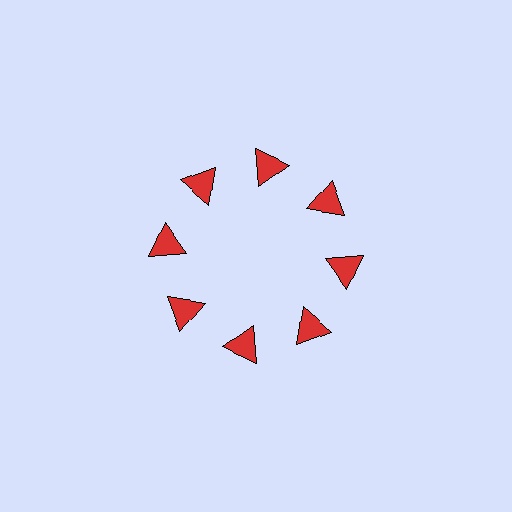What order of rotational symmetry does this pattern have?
This pattern has 8-fold rotational symmetry.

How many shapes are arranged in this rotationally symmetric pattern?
There are 8 shapes, arranged in 8 groups of 1.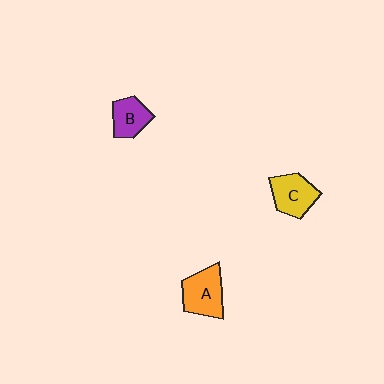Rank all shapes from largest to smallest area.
From largest to smallest: A (orange), C (yellow), B (purple).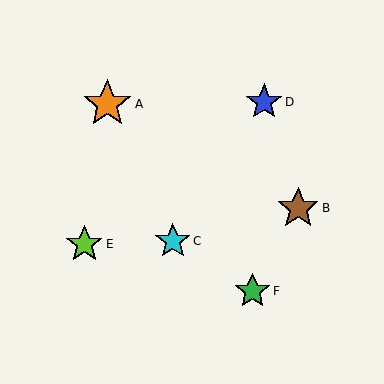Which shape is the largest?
The orange star (labeled A) is the largest.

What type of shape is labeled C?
Shape C is a cyan star.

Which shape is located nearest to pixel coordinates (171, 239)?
The cyan star (labeled C) at (173, 241) is nearest to that location.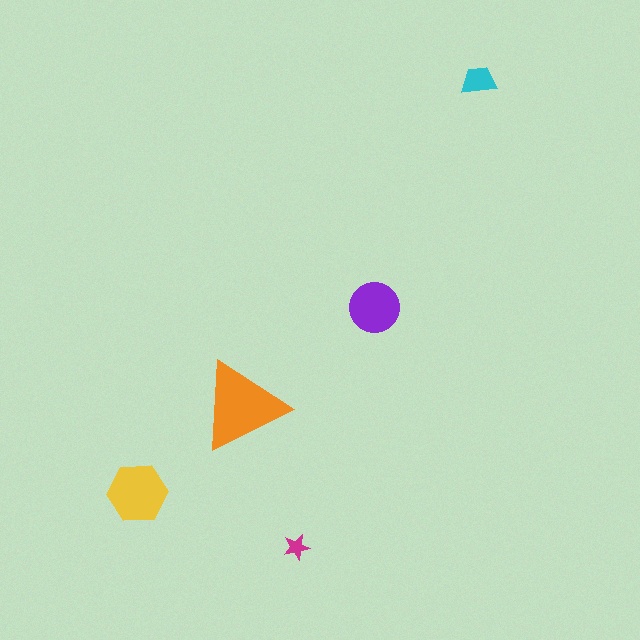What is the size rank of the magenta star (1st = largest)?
5th.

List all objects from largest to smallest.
The orange triangle, the yellow hexagon, the purple circle, the cyan trapezoid, the magenta star.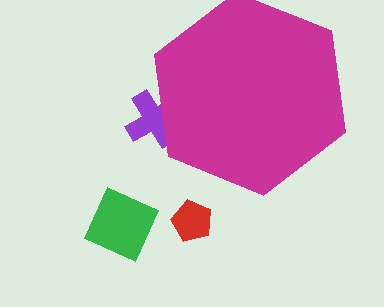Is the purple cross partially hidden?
Yes, the purple cross is partially hidden behind the magenta hexagon.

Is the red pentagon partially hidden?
No, the red pentagon is fully visible.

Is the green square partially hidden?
No, the green square is fully visible.